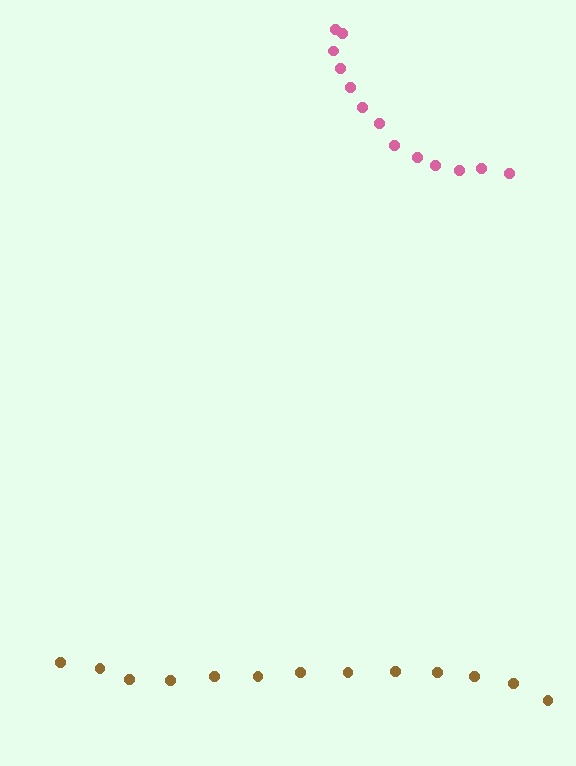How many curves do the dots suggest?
There are 2 distinct paths.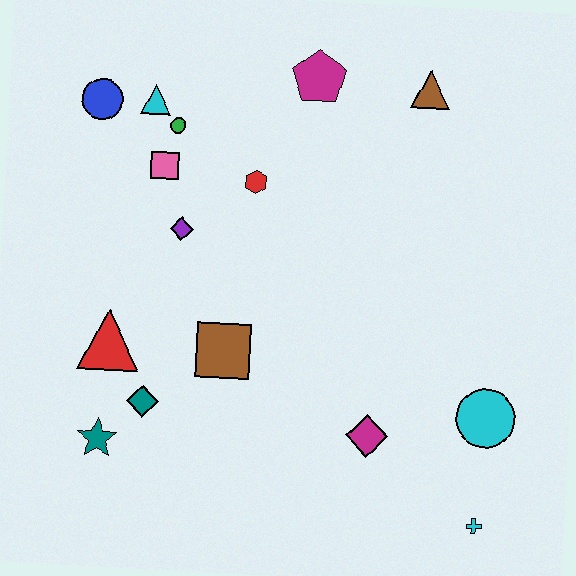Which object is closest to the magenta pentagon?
The brown triangle is closest to the magenta pentagon.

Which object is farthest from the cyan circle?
The blue circle is farthest from the cyan circle.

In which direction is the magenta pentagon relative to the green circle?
The magenta pentagon is to the right of the green circle.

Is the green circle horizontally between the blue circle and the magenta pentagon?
Yes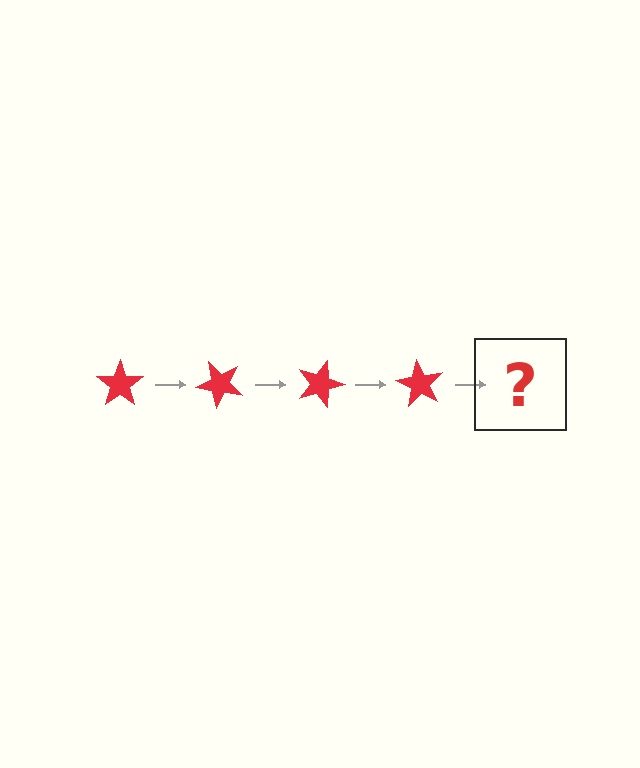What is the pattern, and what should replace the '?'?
The pattern is that the star rotates 45 degrees each step. The '?' should be a red star rotated 180 degrees.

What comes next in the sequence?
The next element should be a red star rotated 180 degrees.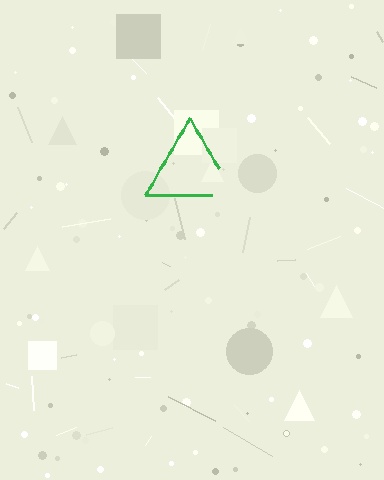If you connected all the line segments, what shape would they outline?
They would outline a triangle.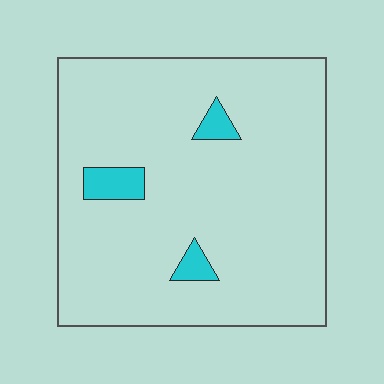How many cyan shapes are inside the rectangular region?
3.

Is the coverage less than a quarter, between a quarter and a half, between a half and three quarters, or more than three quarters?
Less than a quarter.